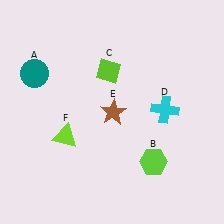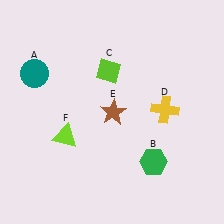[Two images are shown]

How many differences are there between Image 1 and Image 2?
There are 2 differences between the two images.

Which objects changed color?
B changed from lime to green. D changed from cyan to yellow.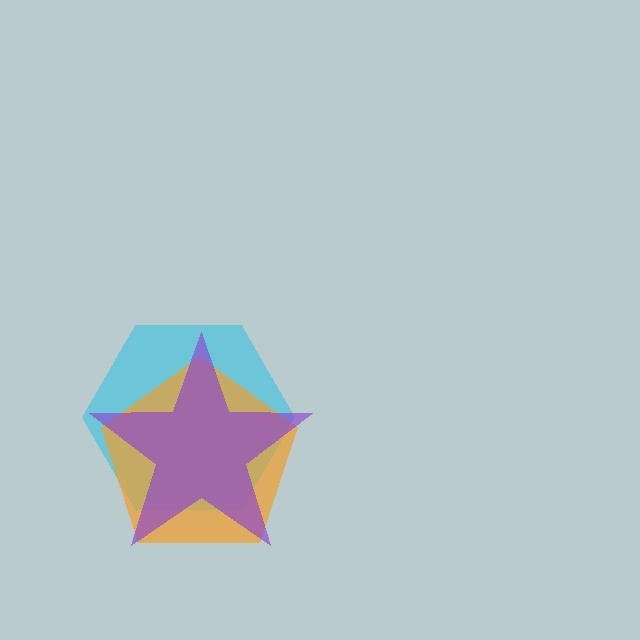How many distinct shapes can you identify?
There are 3 distinct shapes: a cyan hexagon, an orange pentagon, a purple star.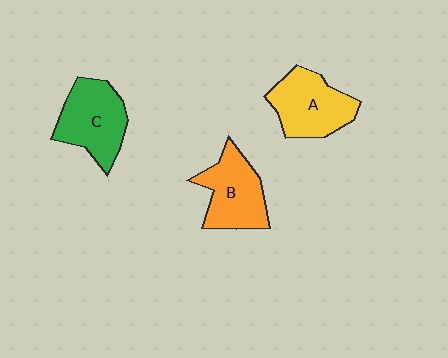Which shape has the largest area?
Shape C (green).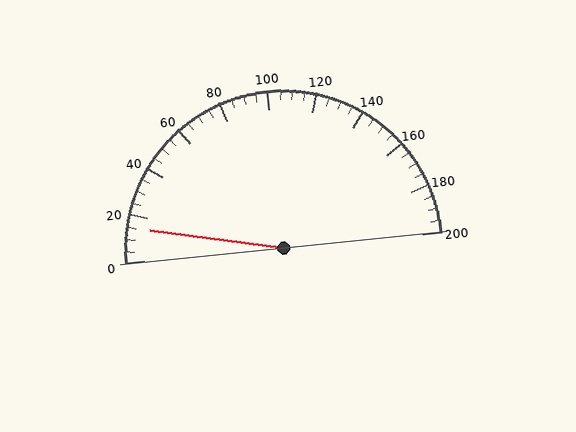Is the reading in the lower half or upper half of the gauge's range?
The reading is in the lower half of the range (0 to 200).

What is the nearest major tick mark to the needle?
The nearest major tick mark is 20.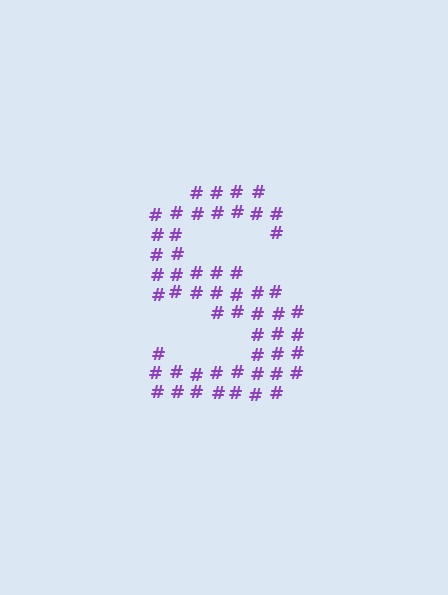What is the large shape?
The large shape is the letter S.